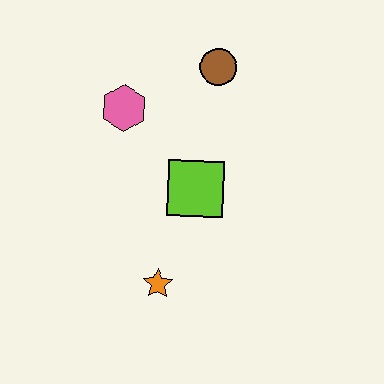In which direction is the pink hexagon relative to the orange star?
The pink hexagon is above the orange star.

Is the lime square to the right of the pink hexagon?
Yes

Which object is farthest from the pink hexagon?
The orange star is farthest from the pink hexagon.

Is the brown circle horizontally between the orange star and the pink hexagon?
No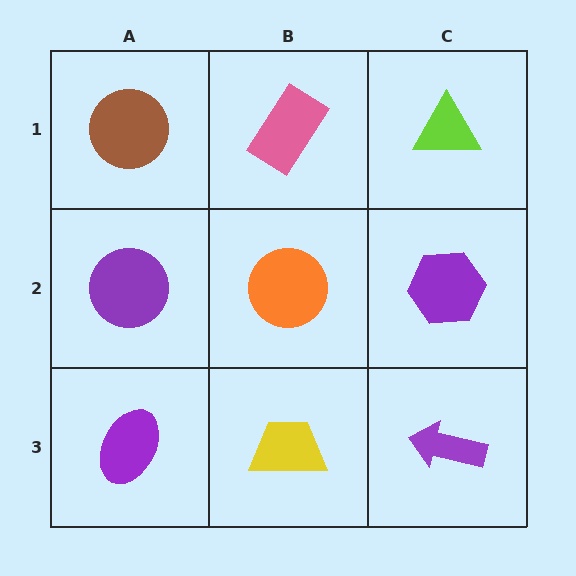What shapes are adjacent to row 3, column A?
A purple circle (row 2, column A), a yellow trapezoid (row 3, column B).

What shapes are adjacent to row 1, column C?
A purple hexagon (row 2, column C), a pink rectangle (row 1, column B).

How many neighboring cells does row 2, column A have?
3.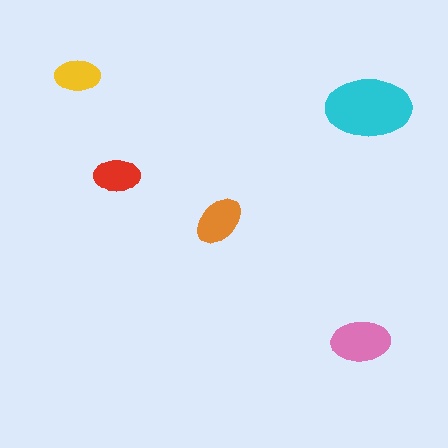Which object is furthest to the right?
The cyan ellipse is rightmost.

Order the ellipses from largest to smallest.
the cyan one, the pink one, the orange one, the red one, the yellow one.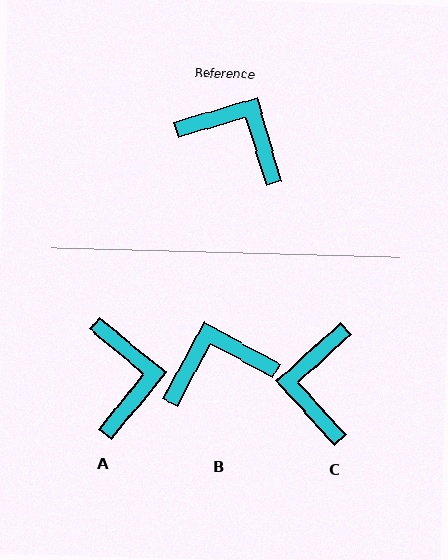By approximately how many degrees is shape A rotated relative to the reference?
Approximately 56 degrees clockwise.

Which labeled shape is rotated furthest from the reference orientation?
C, about 116 degrees away.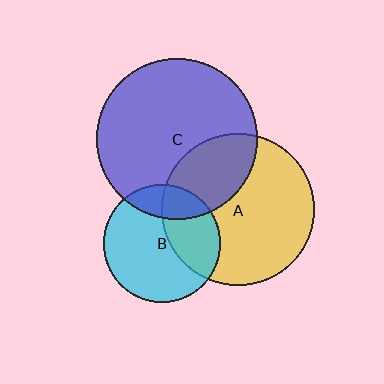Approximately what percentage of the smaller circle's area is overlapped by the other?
Approximately 20%.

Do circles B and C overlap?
Yes.